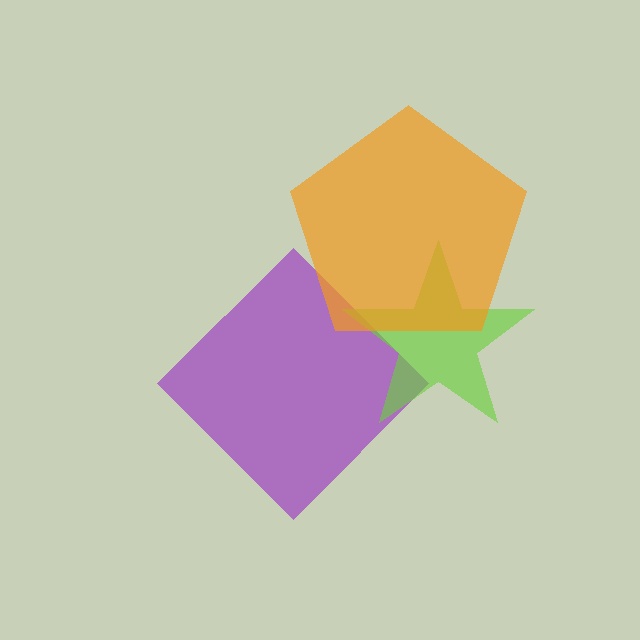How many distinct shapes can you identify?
There are 3 distinct shapes: a purple diamond, a lime star, an orange pentagon.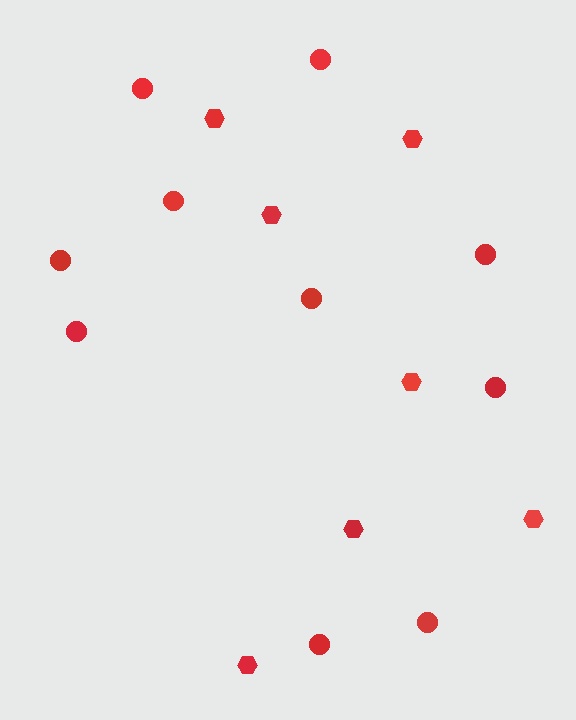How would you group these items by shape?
There are 2 groups: one group of circles (10) and one group of hexagons (7).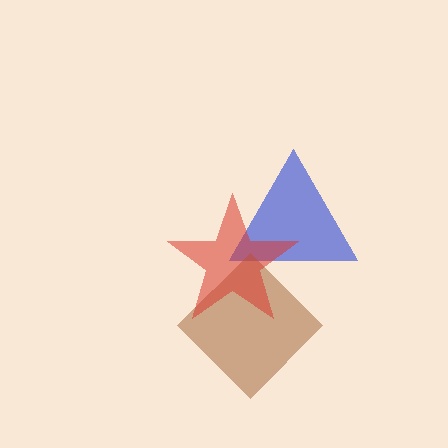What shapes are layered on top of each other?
The layered shapes are: a blue triangle, a brown diamond, a red star.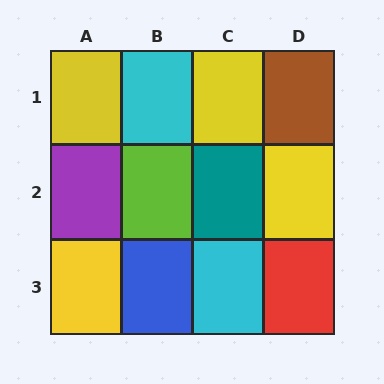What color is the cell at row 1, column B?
Cyan.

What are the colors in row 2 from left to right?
Purple, lime, teal, yellow.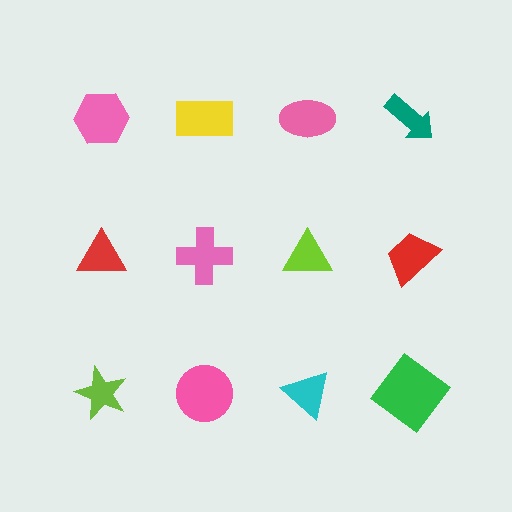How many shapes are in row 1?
4 shapes.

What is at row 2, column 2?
A pink cross.